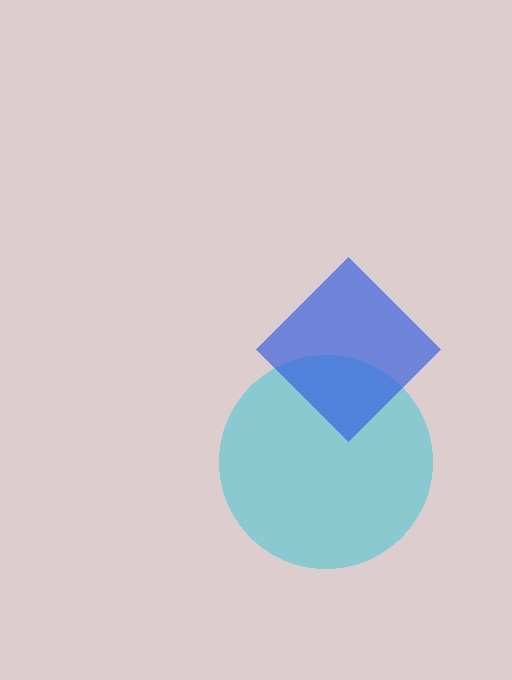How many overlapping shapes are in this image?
There are 2 overlapping shapes in the image.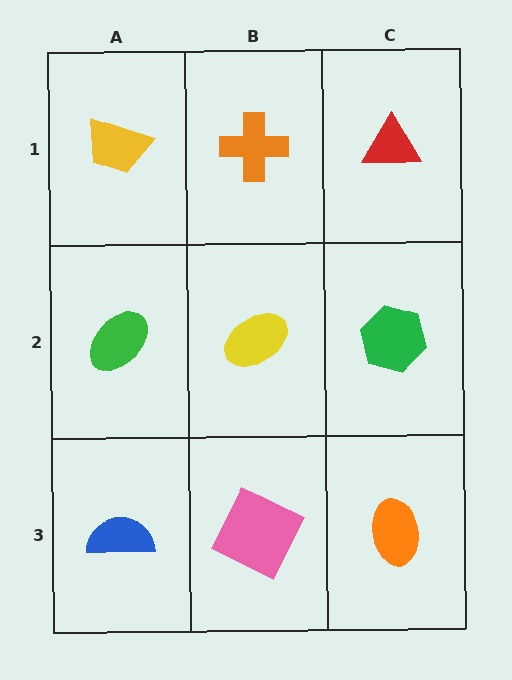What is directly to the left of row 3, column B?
A blue semicircle.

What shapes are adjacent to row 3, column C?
A green hexagon (row 2, column C), a pink square (row 3, column B).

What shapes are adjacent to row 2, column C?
A red triangle (row 1, column C), an orange ellipse (row 3, column C), a yellow ellipse (row 2, column B).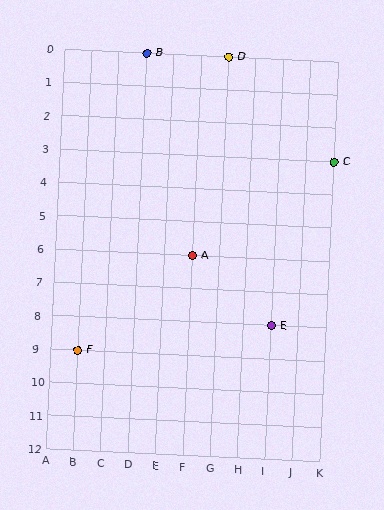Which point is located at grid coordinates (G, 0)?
Point D is at (G, 0).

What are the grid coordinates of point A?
Point A is at grid coordinates (F, 6).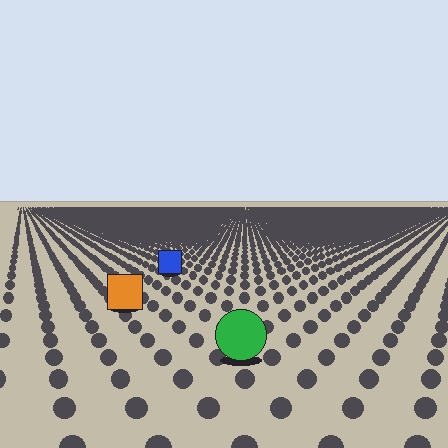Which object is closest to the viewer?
The green circle is closest. The texture marks near it are larger and more spread out.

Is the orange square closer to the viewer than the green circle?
No. The green circle is closer — you can tell from the texture gradient: the ground texture is coarser near it.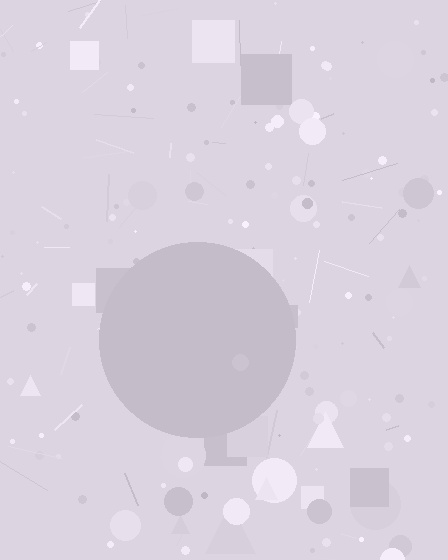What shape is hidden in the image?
A circle is hidden in the image.